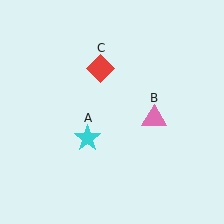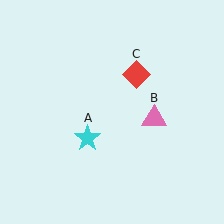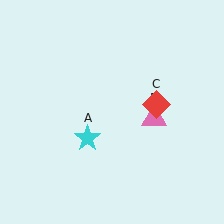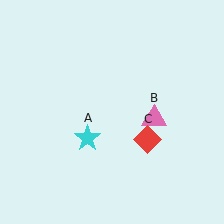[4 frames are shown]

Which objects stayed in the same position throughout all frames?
Cyan star (object A) and pink triangle (object B) remained stationary.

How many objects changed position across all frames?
1 object changed position: red diamond (object C).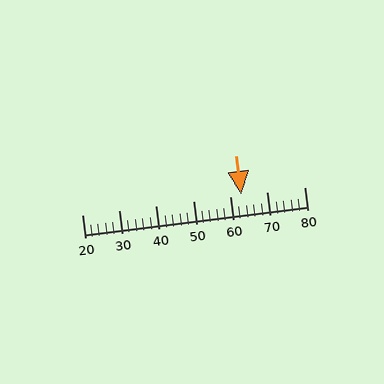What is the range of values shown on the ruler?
The ruler shows values from 20 to 80.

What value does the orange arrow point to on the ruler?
The orange arrow points to approximately 63.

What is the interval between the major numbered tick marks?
The major tick marks are spaced 10 units apart.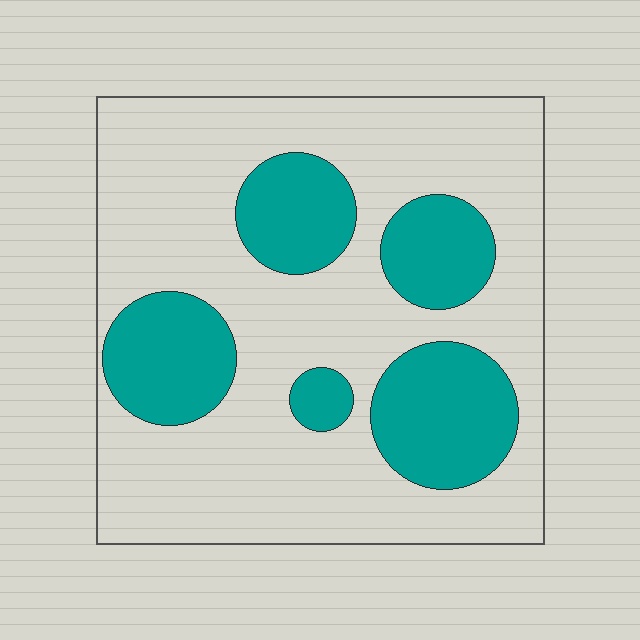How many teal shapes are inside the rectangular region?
5.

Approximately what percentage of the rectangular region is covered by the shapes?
Approximately 30%.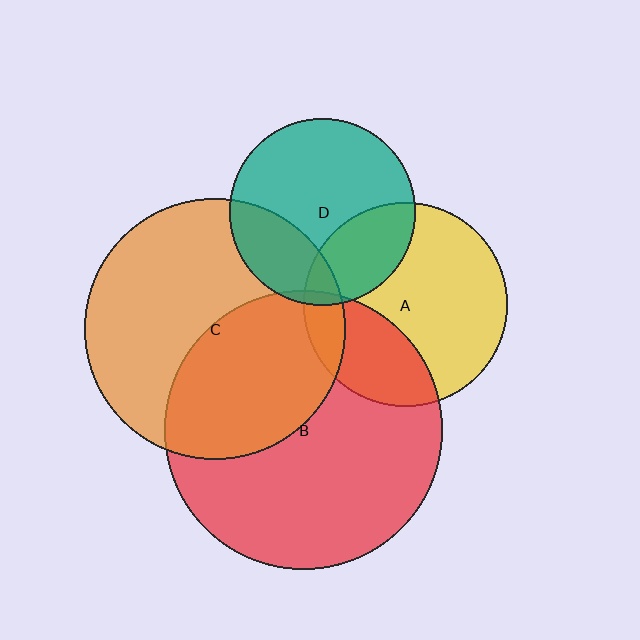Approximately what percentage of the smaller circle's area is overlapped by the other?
Approximately 10%.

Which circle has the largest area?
Circle B (red).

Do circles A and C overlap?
Yes.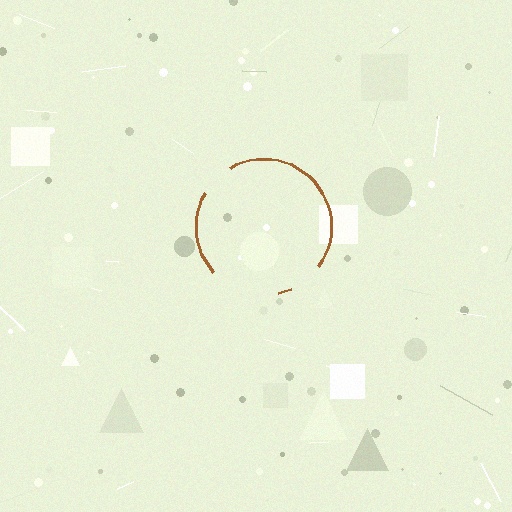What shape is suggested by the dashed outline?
The dashed outline suggests a circle.